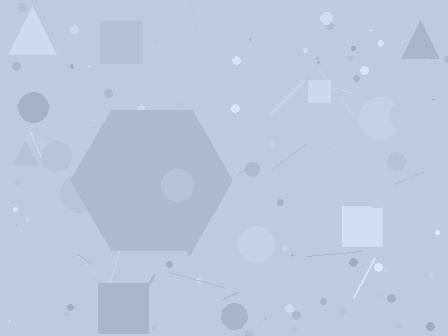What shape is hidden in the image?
A hexagon is hidden in the image.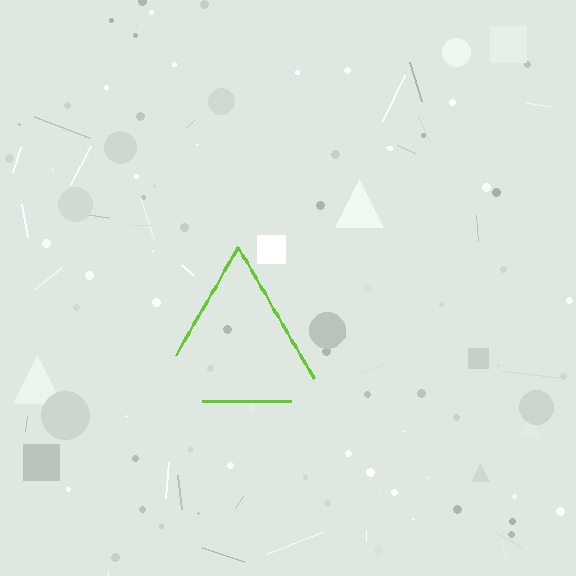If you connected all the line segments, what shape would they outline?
They would outline a triangle.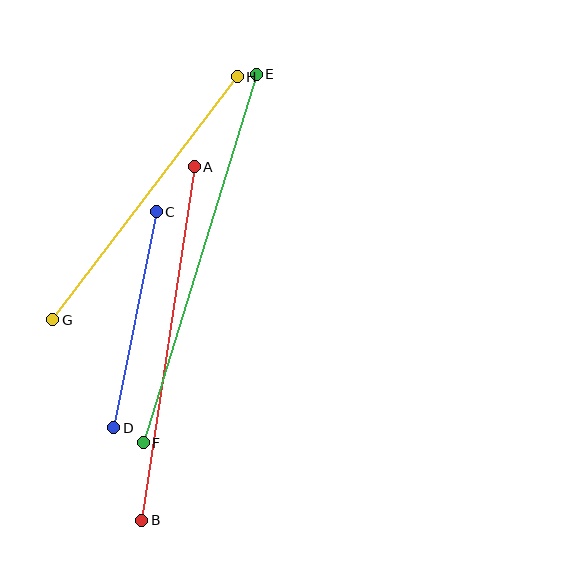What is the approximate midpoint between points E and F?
The midpoint is at approximately (200, 259) pixels.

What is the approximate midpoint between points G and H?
The midpoint is at approximately (145, 198) pixels.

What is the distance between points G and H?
The distance is approximately 305 pixels.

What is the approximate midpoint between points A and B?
The midpoint is at approximately (168, 343) pixels.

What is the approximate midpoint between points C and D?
The midpoint is at approximately (135, 320) pixels.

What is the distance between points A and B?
The distance is approximately 358 pixels.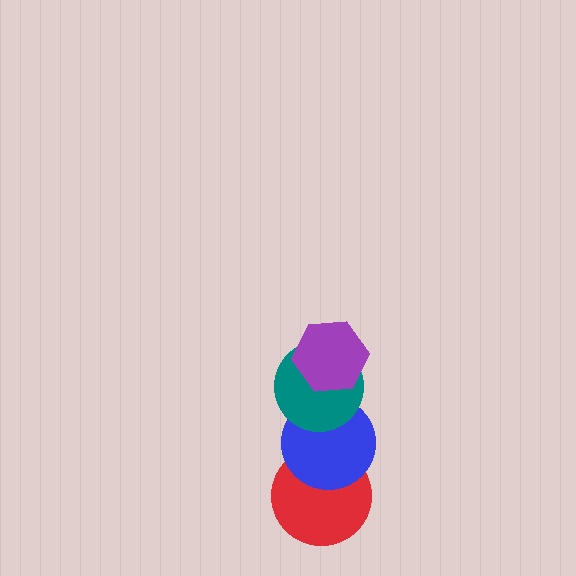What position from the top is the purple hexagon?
The purple hexagon is 1st from the top.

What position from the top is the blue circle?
The blue circle is 3rd from the top.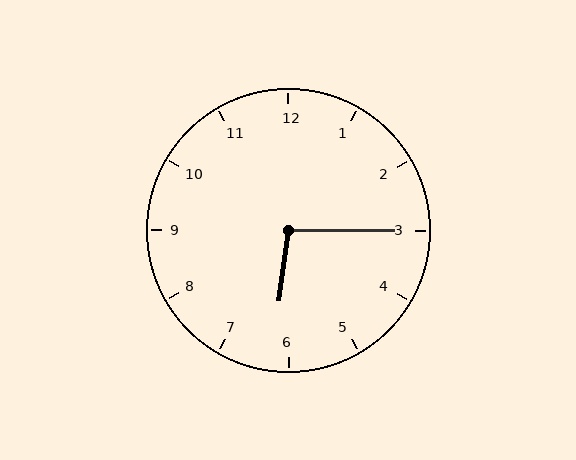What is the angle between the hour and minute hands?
Approximately 98 degrees.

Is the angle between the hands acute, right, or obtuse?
It is obtuse.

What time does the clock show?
6:15.